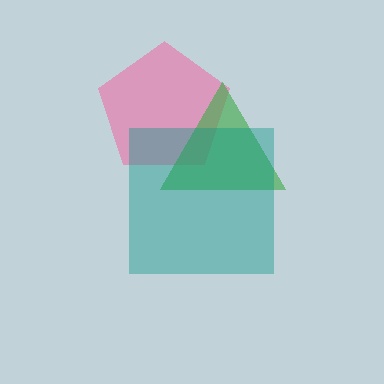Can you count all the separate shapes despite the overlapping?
Yes, there are 3 separate shapes.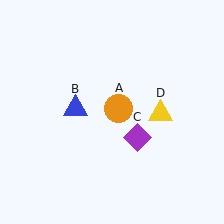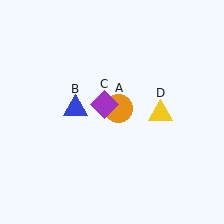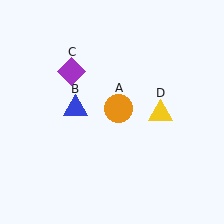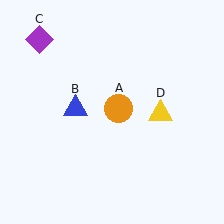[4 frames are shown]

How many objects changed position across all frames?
1 object changed position: purple diamond (object C).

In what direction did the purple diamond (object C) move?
The purple diamond (object C) moved up and to the left.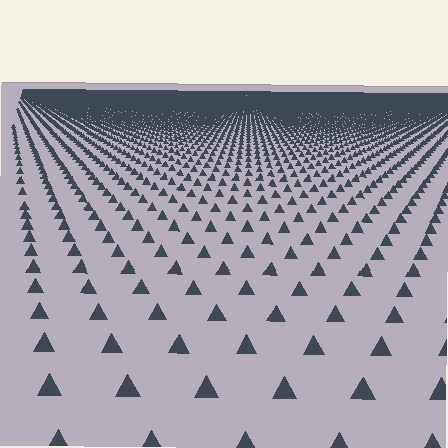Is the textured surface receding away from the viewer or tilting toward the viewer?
The surface is receding away from the viewer. Texture elements get smaller and denser toward the top.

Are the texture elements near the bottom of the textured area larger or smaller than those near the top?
Larger. Near the bottom, elements are closer to the viewer and appear at a bigger on-screen size.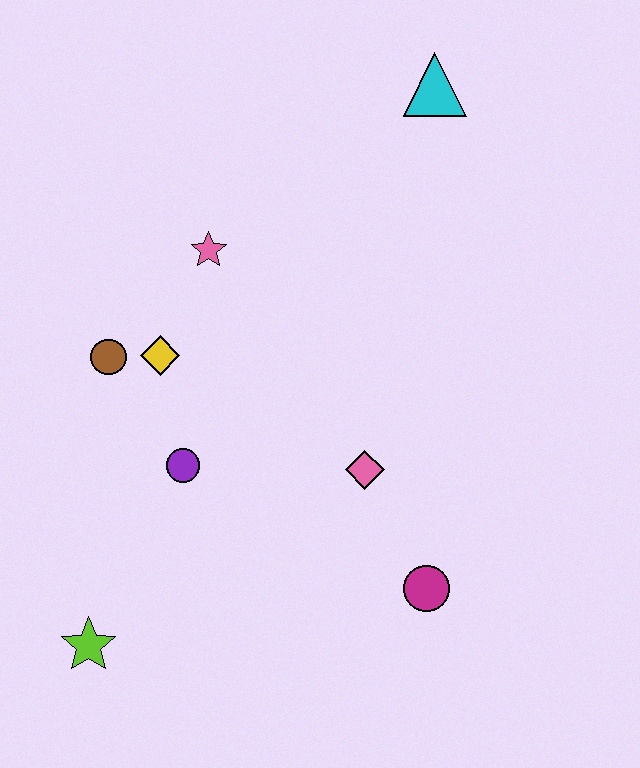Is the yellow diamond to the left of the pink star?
Yes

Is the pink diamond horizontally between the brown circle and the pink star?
No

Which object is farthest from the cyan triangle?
The lime star is farthest from the cyan triangle.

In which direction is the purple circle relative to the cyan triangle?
The purple circle is below the cyan triangle.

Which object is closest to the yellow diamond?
The brown circle is closest to the yellow diamond.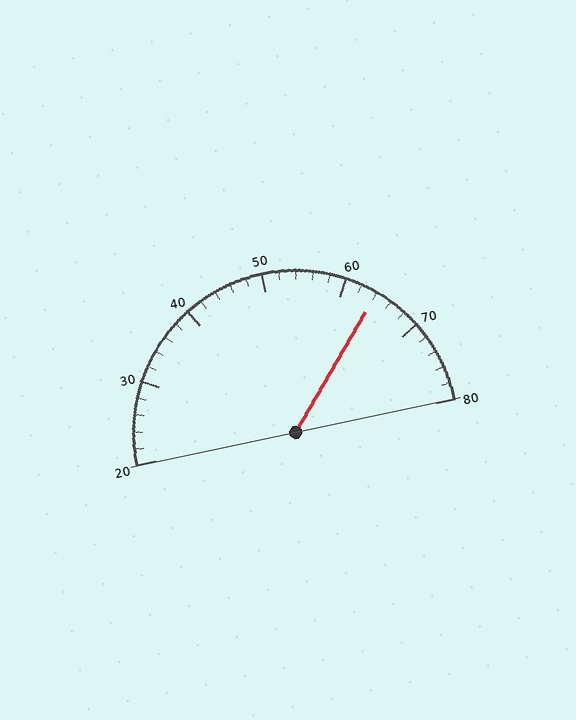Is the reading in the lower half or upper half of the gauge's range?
The reading is in the upper half of the range (20 to 80).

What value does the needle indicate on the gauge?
The needle indicates approximately 64.